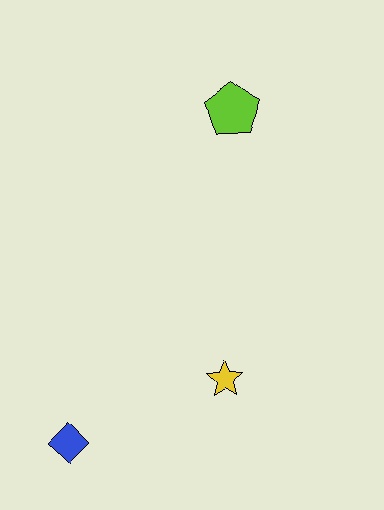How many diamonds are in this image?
There is 1 diamond.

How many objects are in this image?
There are 3 objects.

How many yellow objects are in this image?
There is 1 yellow object.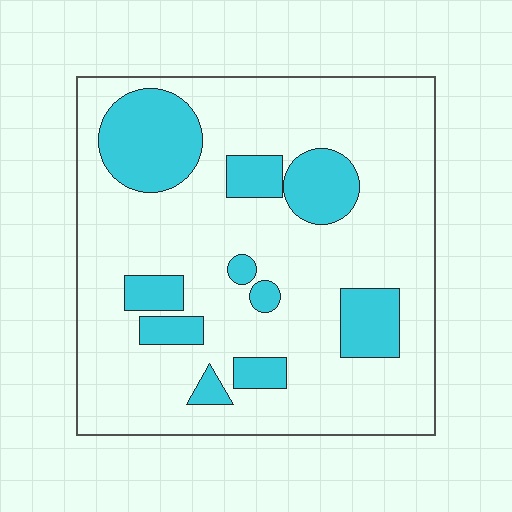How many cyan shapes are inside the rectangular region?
10.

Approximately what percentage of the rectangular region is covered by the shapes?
Approximately 20%.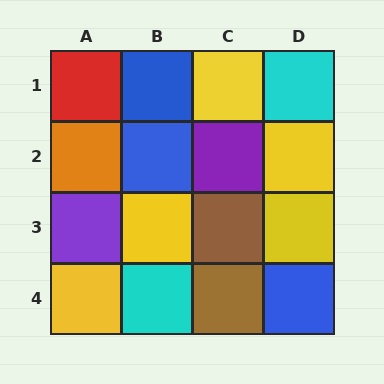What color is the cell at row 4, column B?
Cyan.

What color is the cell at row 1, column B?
Blue.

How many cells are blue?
3 cells are blue.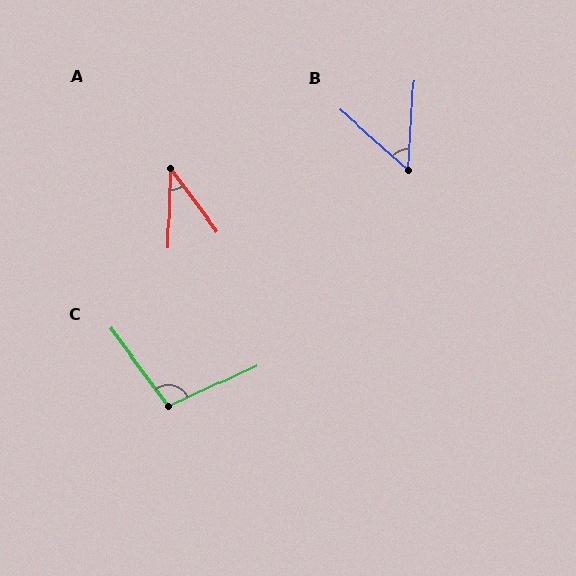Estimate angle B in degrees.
Approximately 52 degrees.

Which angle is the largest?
C, at approximately 102 degrees.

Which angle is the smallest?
A, at approximately 38 degrees.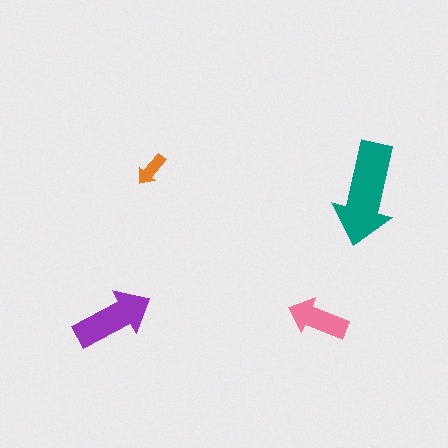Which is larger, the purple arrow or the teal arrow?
The teal one.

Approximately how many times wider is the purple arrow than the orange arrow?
About 2.5 times wider.